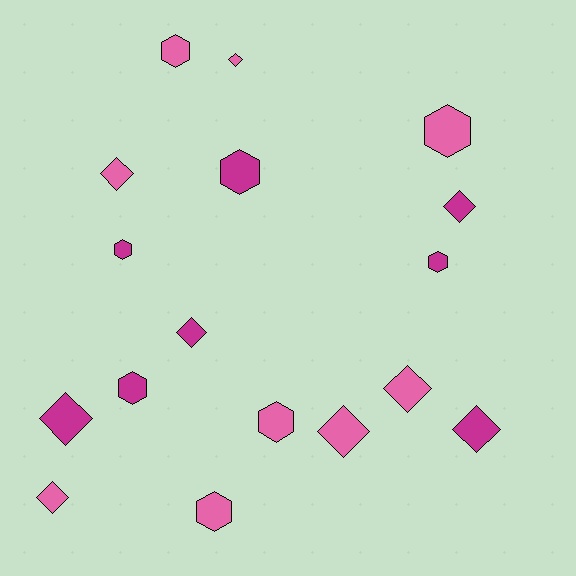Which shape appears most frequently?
Diamond, with 9 objects.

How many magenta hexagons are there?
There are 4 magenta hexagons.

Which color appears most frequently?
Pink, with 9 objects.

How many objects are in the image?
There are 17 objects.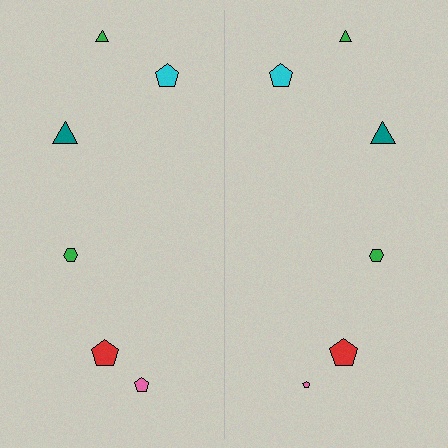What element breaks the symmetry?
The pink pentagon on the right side has a different size than its mirror counterpart.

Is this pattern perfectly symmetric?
No, the pattern is not perfectly symmetric. The pink pentagon on the right side has a different size than its mirror counterpart.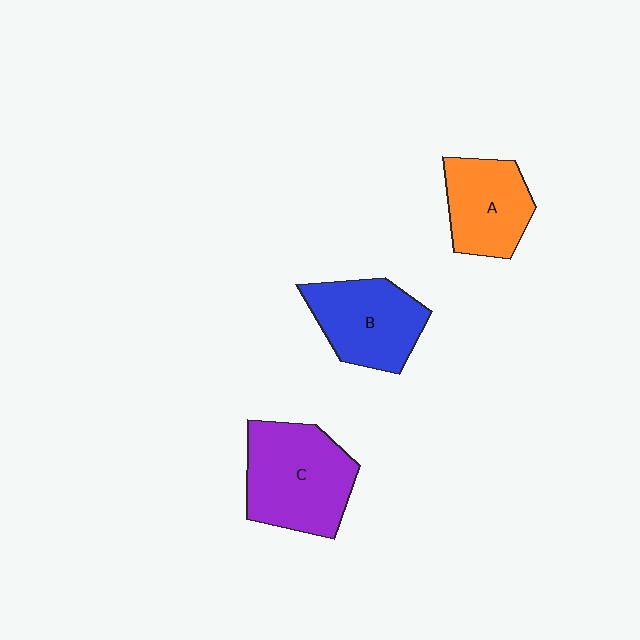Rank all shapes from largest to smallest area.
From largest to smallest: C (purple), B (blue), A (orange).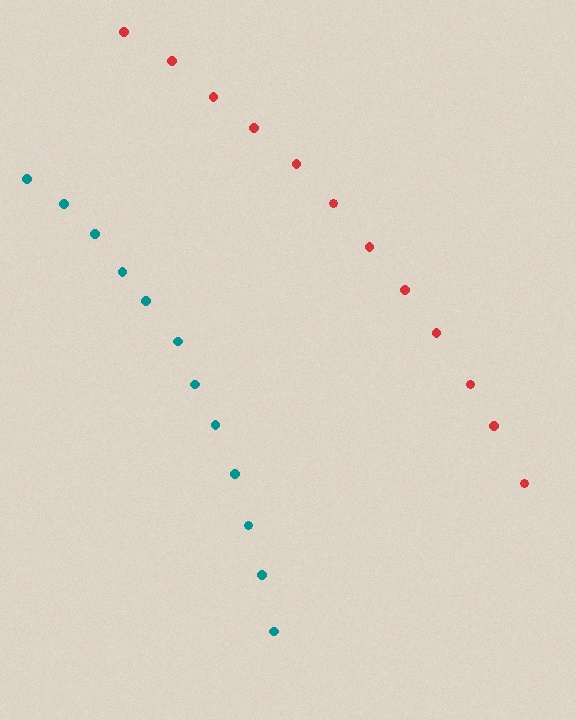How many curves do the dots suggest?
There are 2 distinct paths.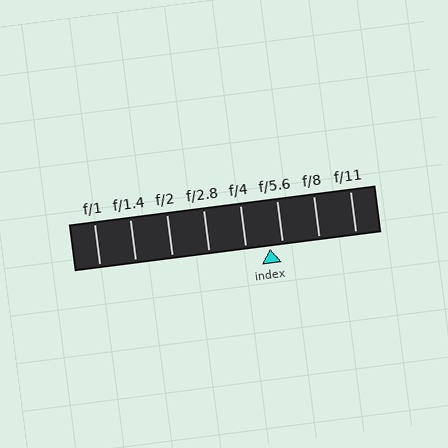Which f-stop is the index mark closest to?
The index mark is closest to f/5.6.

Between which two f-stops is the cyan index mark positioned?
The index mark is between f/4 and f/5.6.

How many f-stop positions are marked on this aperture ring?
There are 8 f-stop positions marked.